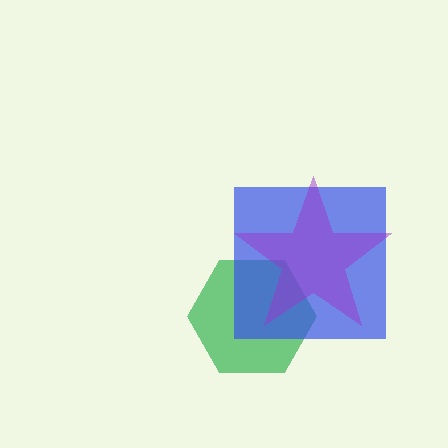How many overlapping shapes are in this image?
There are 3 overlapping shapes in the image.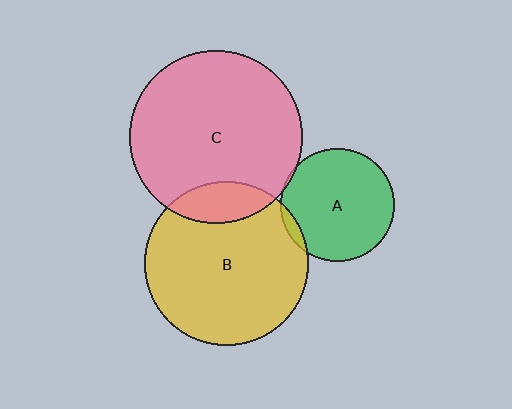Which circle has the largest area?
Circle C (pink).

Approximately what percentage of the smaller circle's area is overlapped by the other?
Approximately 5%.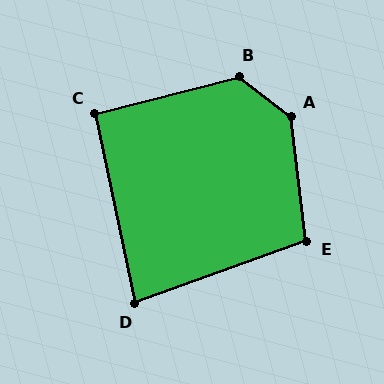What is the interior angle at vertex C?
Approximately 92 degrees (approximately right).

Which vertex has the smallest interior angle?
D, at approximately 82 degrees.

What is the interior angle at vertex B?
Approximately 128 degrees (obtuse).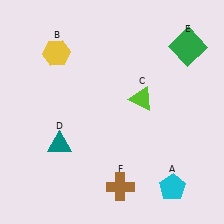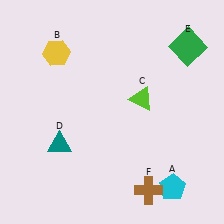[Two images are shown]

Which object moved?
The brown cross (F) moved right.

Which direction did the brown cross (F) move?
The brown cross (F) moved right.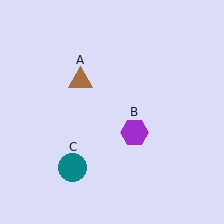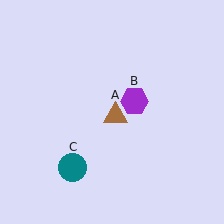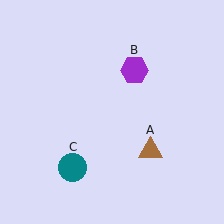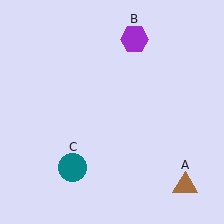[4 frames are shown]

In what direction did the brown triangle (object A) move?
The brown triangle (object A) moved down and to the right.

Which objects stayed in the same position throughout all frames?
Teal circle (object C) remained stationary.